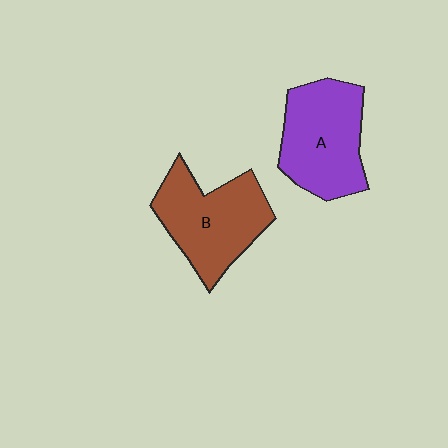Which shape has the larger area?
Shape B (brown).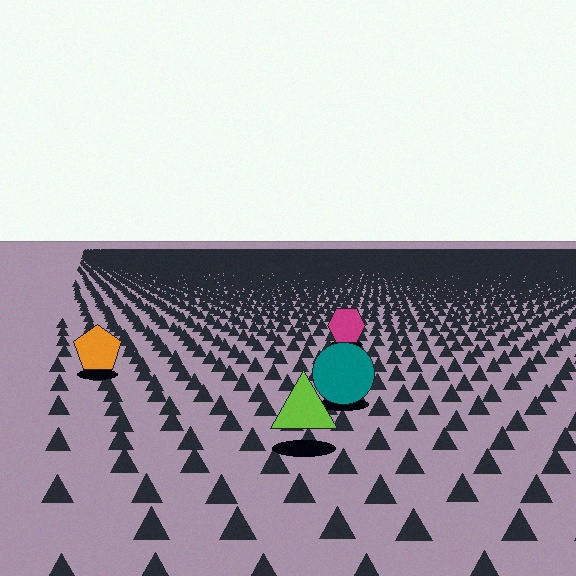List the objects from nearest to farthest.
From nearest to farthest: the lime triangle, the teal circle, the orange pentagon, the magenta hexagon.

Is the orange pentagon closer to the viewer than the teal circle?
No. The teal circle is closer — you can tell from the texture gradient: the ground texture is coarser near it.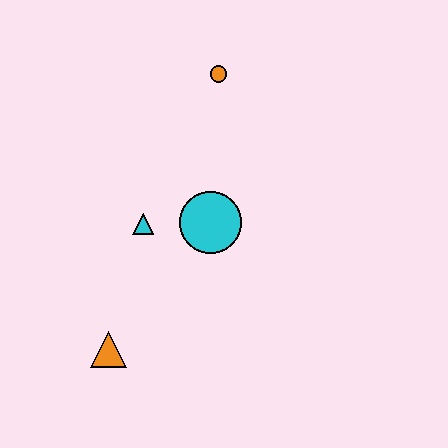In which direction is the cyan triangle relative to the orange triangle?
The cyan triangle is above the orange triangle.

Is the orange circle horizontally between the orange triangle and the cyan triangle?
No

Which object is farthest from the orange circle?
The orange triangle is farthest from the orange circle.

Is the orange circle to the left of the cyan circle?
No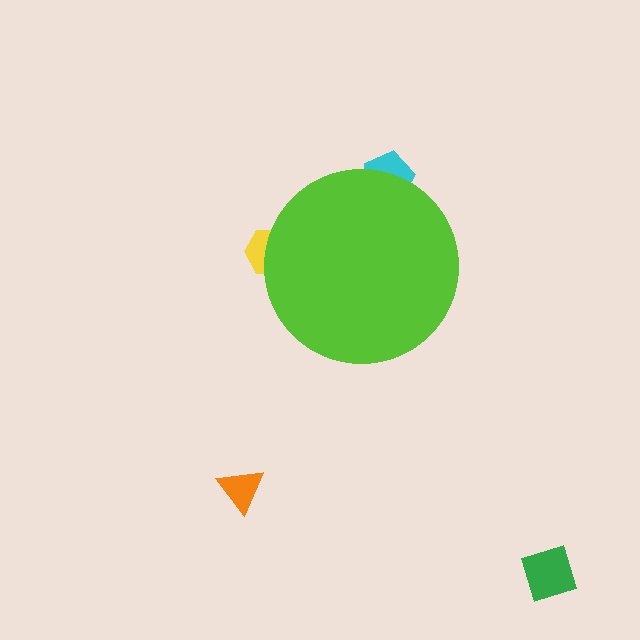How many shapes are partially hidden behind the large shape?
2 shapes are partially hidden.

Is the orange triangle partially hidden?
No, the orange triangle is fully visible.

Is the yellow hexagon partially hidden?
Yes, the yellow hexagon is partially hidden behind the lime circle.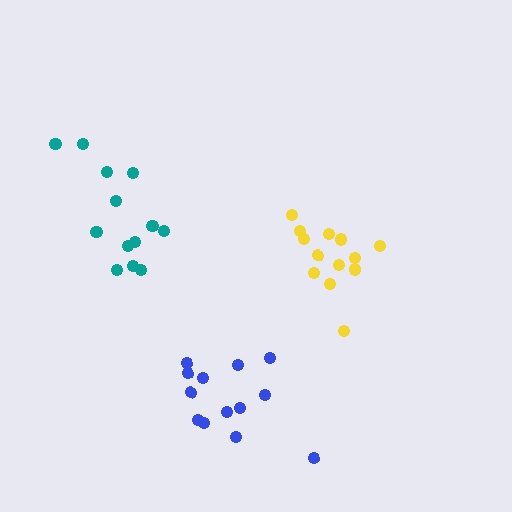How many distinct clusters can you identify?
There are 3 distinct clusters.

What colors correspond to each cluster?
The clusters are colored: yellow, teal, blue.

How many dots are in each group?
Group 1: 13 dots, Group 2: 13 dots, Group 3: 13 dots (39 total).